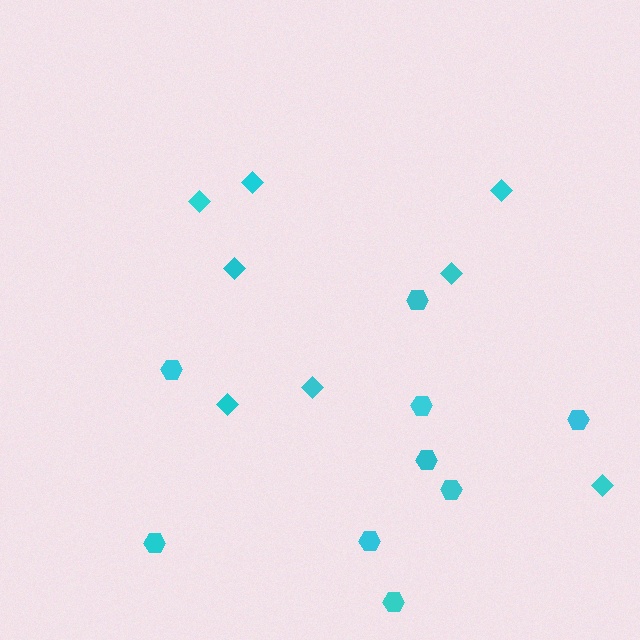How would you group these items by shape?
There are 2 groups: one group of hexagons (9) and one group of diamonds (8).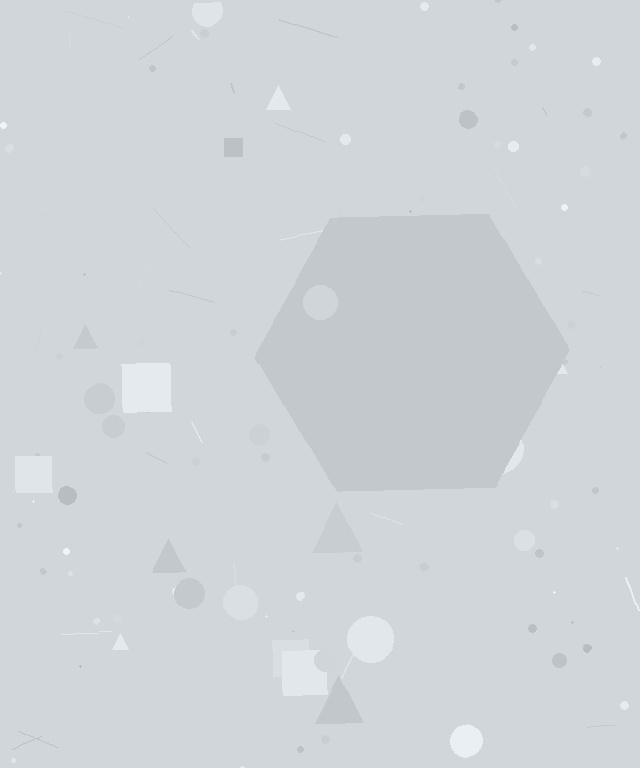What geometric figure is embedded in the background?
A hexagon is embedded in the background.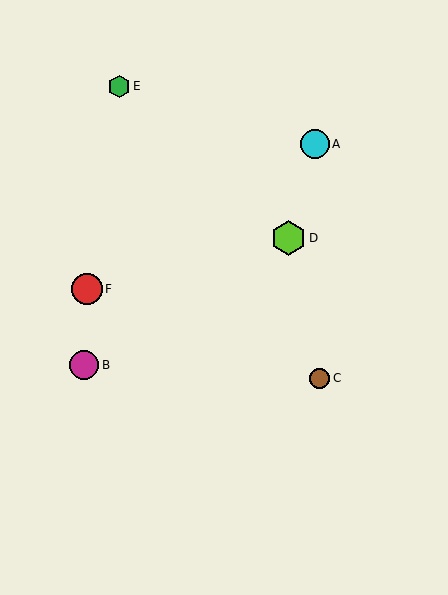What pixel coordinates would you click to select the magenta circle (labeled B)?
Click at (84, 365) to select the magenta circle B.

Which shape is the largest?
The lime hexagon (labeled D) is the largest.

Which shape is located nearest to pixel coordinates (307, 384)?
The brown circle (labeled C) at (320, 378) is nearest to that location.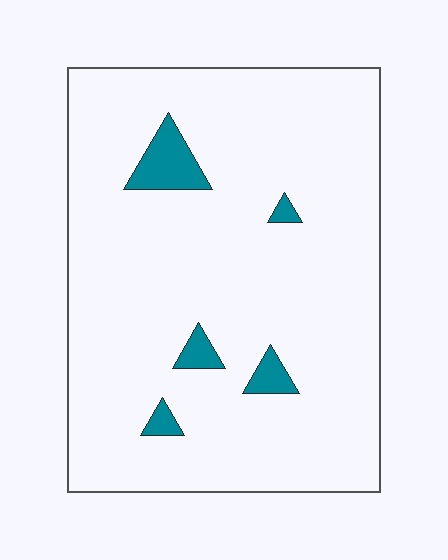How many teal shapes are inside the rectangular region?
5.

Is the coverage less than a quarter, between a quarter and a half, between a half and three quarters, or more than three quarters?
Less than a quarter.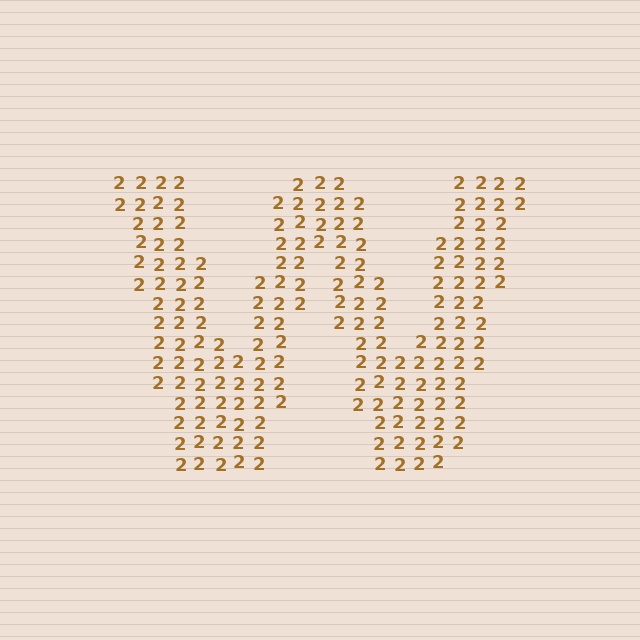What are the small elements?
The small elements are digit 2's.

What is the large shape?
The large shape is the letter W.